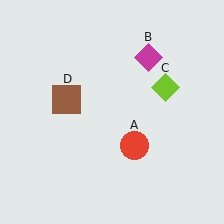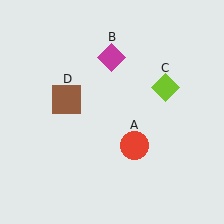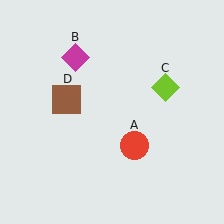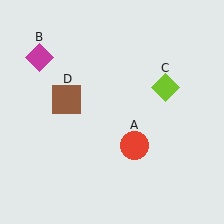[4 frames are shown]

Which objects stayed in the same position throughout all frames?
Red circle (object A) and lime diamond (object C) and brown square (object D) remained stationary.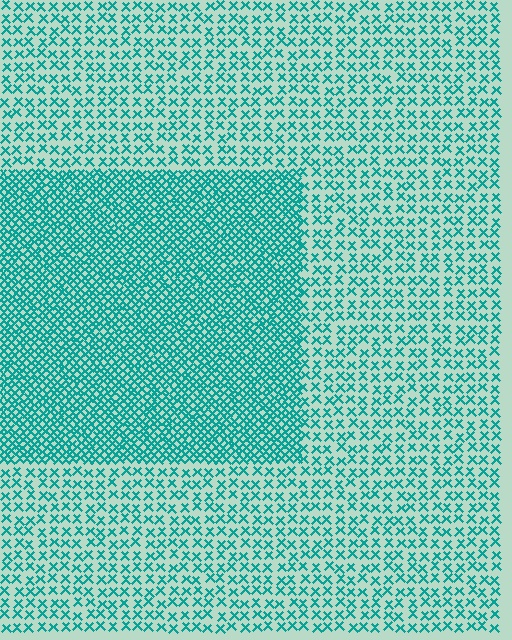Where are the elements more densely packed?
The elements are more densely packed inside the rectangle boundary.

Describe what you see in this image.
The image contains small teal elements arranged at two different densities. A rectangle-shaped region is visible where the elements are more densely packed than the surrounding area.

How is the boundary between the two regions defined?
The boundary is defined by a change in element density (approximately 2.4x ratio). All elements are the same color, size, and shape.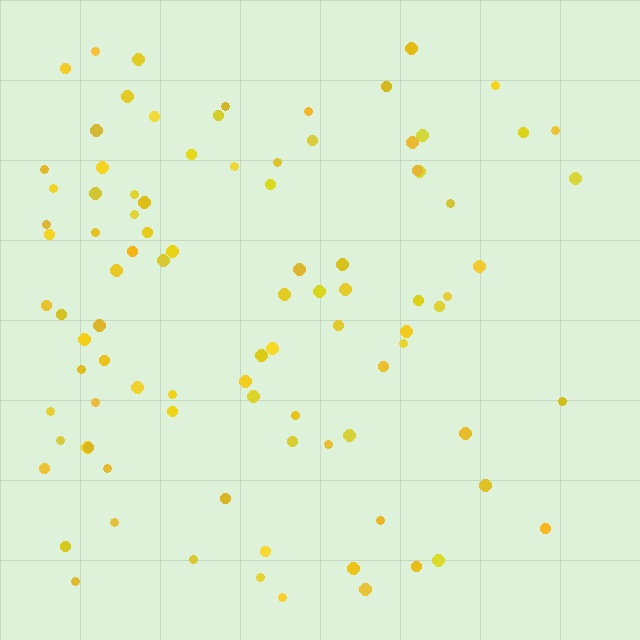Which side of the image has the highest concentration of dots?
The left.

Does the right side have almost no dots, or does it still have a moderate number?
Still a moderate number, just noticeably fewer than the left.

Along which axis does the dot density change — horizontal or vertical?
Horizontal.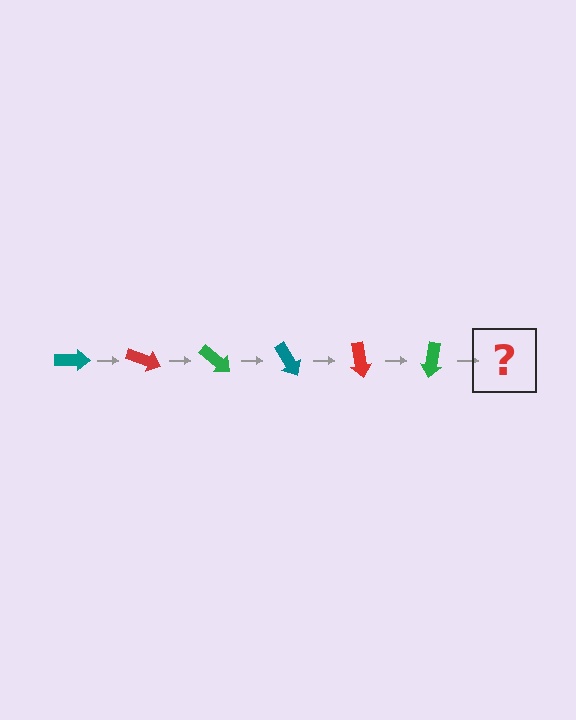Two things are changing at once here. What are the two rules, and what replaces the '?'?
The two rules are that it rotates 20 degrees each step and the color cycles through teal, red, and green. The '?' should be a teal arrow, rotated 120 degrees from the start.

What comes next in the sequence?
The next element should be a teal arrow, rotated 120 degrees from the start.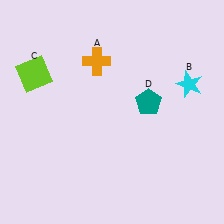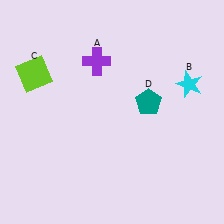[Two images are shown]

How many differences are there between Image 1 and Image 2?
There is 1 difference between the two images.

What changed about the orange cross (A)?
In Image 1, A is orange. In Image 2, it changed to purple.